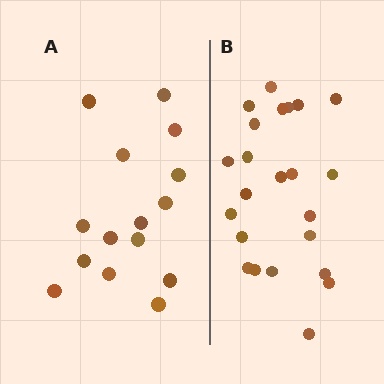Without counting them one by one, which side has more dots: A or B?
Region B (the right region) has more dots.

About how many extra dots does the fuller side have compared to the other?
Region B has roughly 8 or so more dots than region A.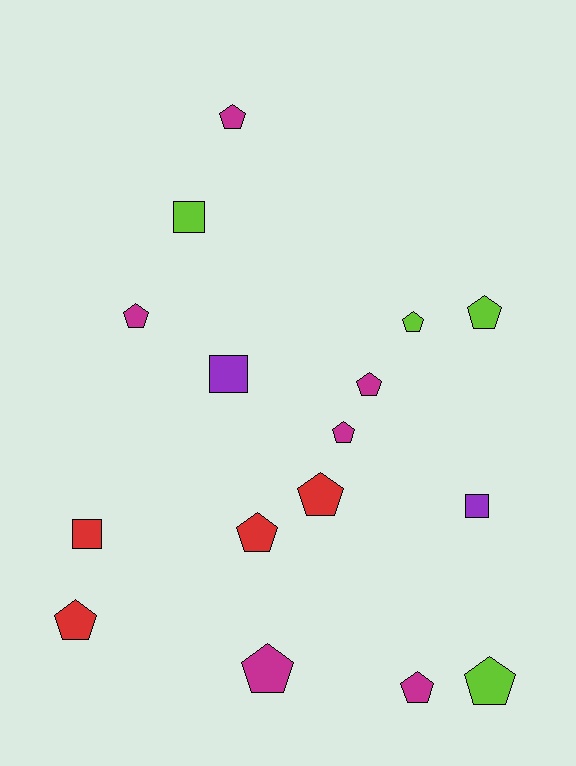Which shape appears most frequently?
Pentagon, with 12 objects.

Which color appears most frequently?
Magenta, with 6 objects.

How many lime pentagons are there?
There are 3 lime pentagons.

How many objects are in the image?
There are 16 objects.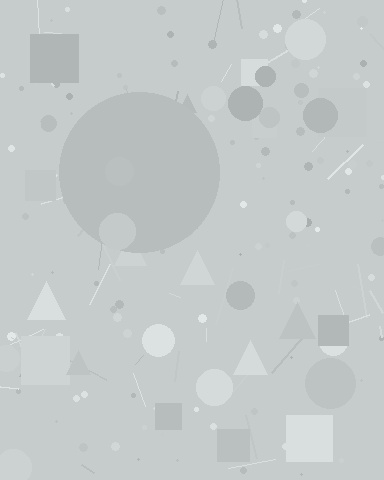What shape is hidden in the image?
A circle is hidden in the image.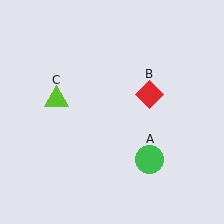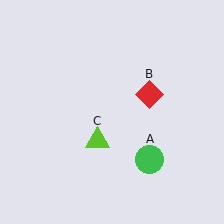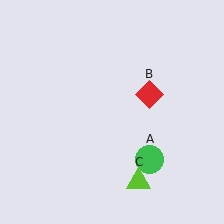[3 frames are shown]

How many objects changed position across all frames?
1 object changed position: lime triangle (object C).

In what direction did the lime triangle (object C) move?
The lime triangle (object C) moved down and to the right.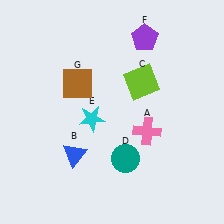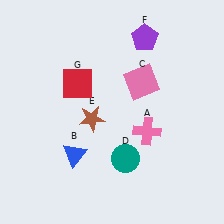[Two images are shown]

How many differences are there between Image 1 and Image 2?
There are 3 differences between the two images.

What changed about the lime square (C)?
In Image 1, C is lime. In Image 2, it changed to pink.